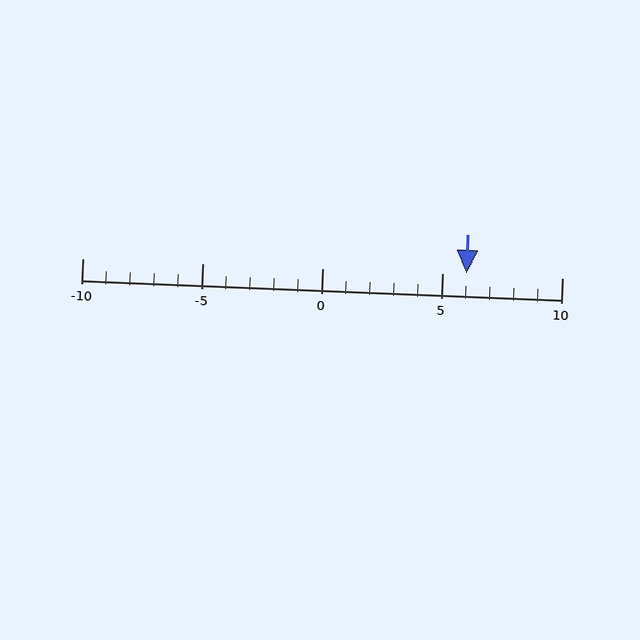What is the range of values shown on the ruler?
The ruler shows values from -10 to 10.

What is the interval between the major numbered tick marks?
The major tick marks are spaced 5 units apart.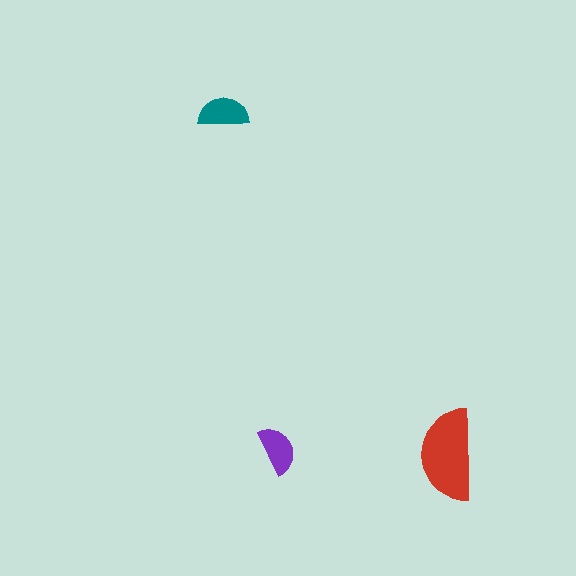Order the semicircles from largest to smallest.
the red one, the teal one, the purple one.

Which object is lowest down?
The red semicircle is bottommost.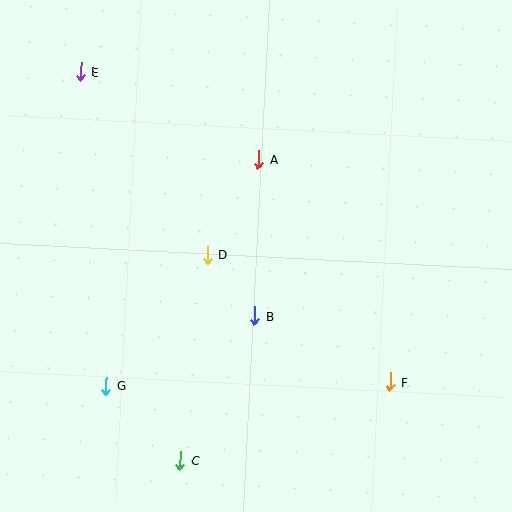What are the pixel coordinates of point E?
Point E is at (80, 72).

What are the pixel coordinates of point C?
Point C is at (180, 461).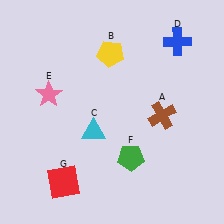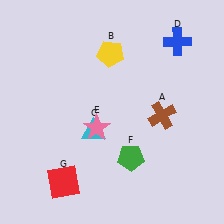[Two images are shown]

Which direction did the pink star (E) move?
The pink star (E) moved right.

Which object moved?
The pink star (E) moved right.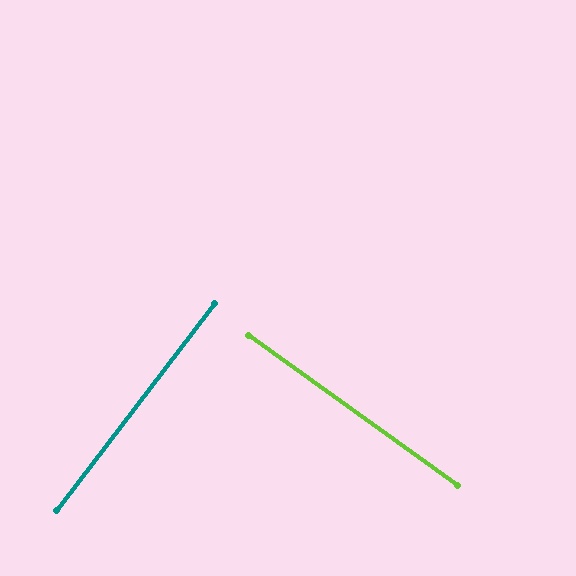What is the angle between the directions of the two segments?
Approximately 88 degrees.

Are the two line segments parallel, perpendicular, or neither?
Perpendicular — they meet at approximately 88°.